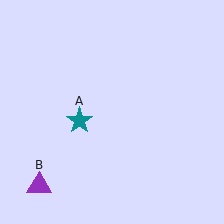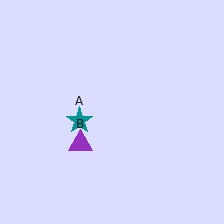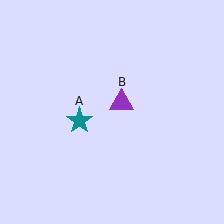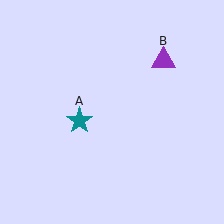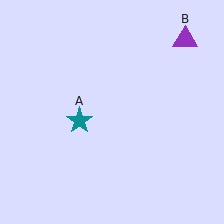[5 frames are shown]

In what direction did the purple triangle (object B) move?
The purple triangle (object B) moved up and to the right.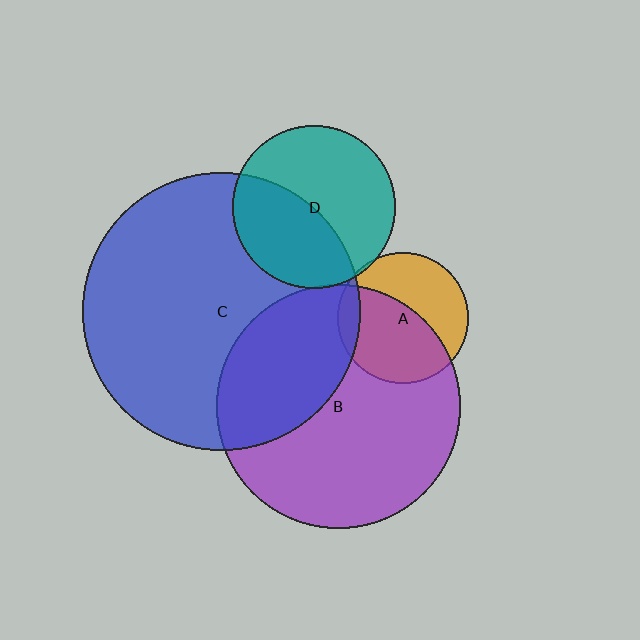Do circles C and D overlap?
Yes.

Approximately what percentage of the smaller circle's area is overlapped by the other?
Approximately 45%.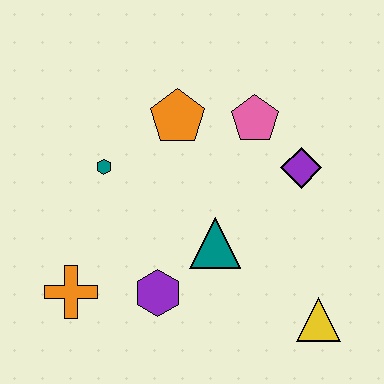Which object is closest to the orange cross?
The purple hexagon is closest to the orange cross.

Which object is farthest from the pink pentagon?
The orange cross is farthest from the pink pentagon.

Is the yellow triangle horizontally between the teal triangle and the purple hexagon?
No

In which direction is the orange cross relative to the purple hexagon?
The orange cross is to the left of the purple hexagon.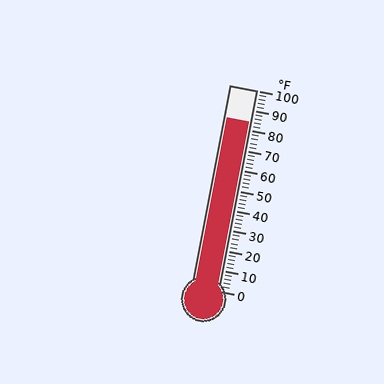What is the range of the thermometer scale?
The thermometer scale ranges from 0°F to 100°F.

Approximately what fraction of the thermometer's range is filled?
The thermometer is filled to approximately 85% of its range.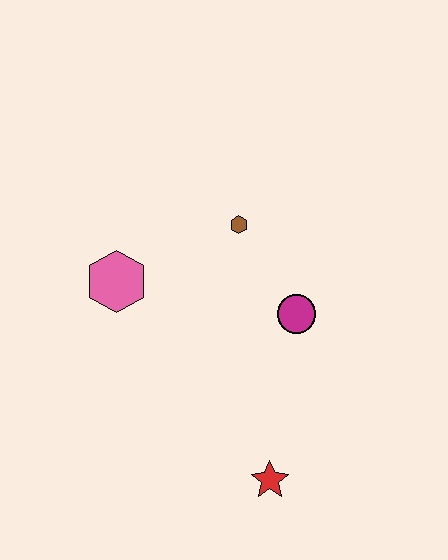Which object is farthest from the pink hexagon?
The red star is farthest from the pink hexagon.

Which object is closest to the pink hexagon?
The brown hexagon is closest to the pink hexagon.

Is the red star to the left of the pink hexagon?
No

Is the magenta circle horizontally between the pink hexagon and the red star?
No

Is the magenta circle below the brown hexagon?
Yes